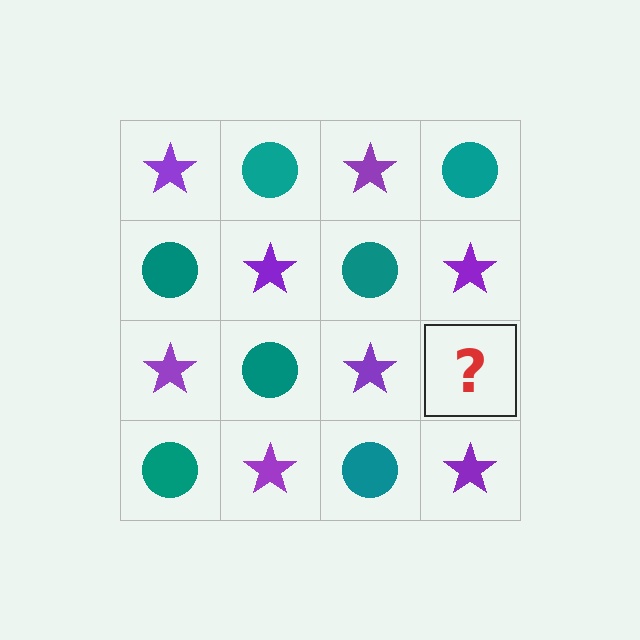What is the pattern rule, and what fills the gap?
The rule is that it alternates purple star and teal circle in a checkerboard pattern. The gap should be filled with a teal circle.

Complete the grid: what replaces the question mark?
The question mark should be replaced with a teal circle.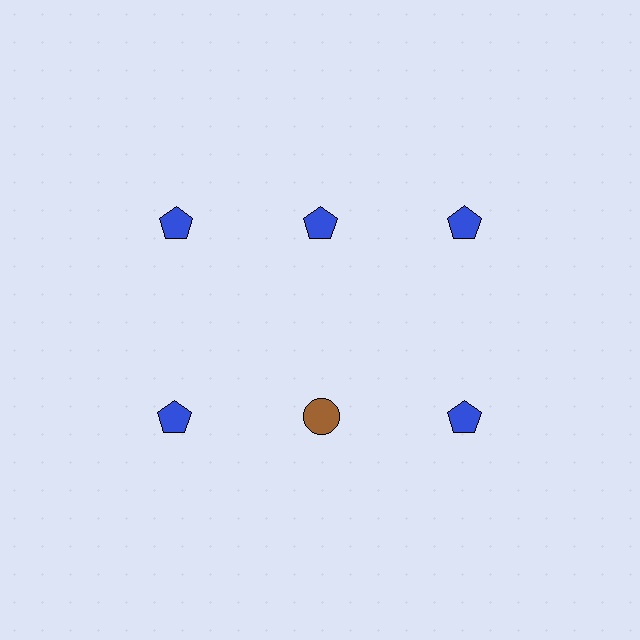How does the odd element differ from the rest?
It differs in both color (brown instead of blue) and shape (circle instead of pentagon).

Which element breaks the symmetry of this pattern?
The brown circle in the second row, second from left column breaks the symmetry. All other shapes are blue pentagons.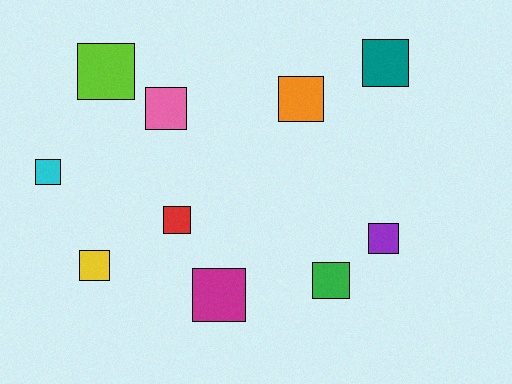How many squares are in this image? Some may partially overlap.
There are 10 squares.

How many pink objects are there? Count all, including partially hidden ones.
There is 1 pink object.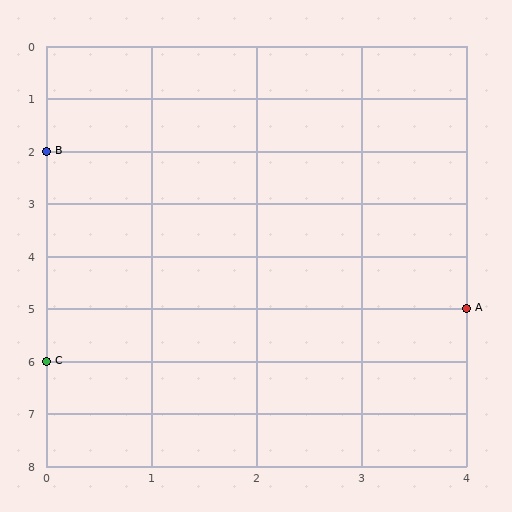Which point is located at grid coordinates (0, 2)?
Point B is at (0, 2).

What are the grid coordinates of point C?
Point C is at grid coordinates (0, 6).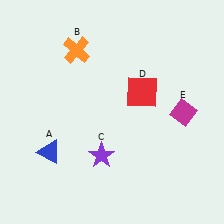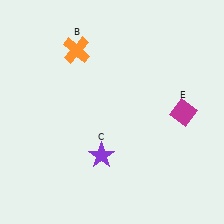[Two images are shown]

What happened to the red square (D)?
The red square (D) was removed in Image 2. It was in the top-right area of Image 1.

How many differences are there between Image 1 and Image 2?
There are 2 differences between the two images.